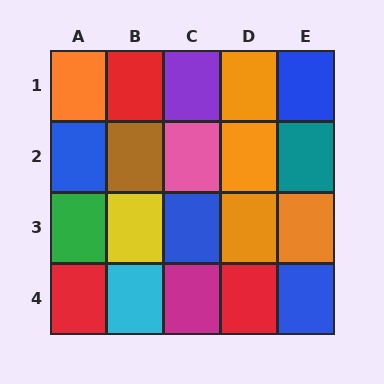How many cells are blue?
4 cells are blue.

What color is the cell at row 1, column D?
Orange.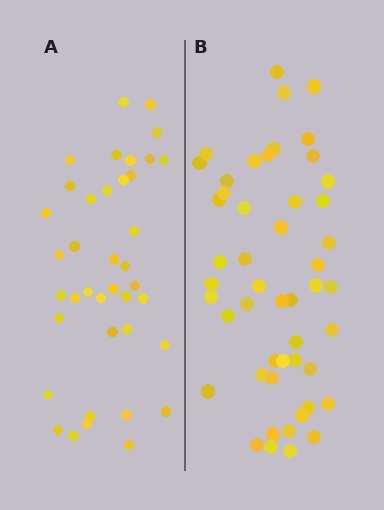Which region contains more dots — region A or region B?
Region B (the right region) has more dots.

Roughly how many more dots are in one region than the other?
Region B has roughly 10 or so more dots than region A.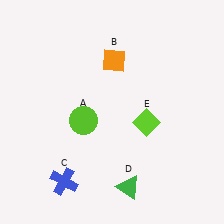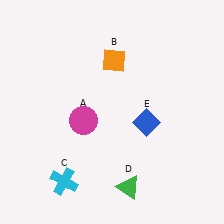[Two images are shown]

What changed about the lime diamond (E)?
In Image 1, E is lime. In Image 2, it changed to blue.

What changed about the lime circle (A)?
In Image 1, A is lime. In Image 2, it changed to magenta.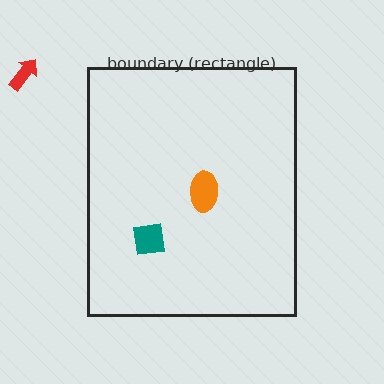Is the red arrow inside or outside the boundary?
Outside.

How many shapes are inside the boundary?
2 inside, 1 outside.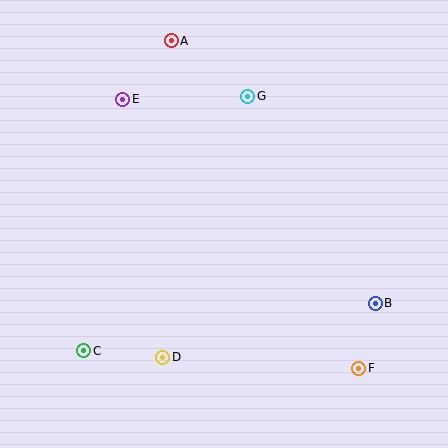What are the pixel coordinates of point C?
Point C is at (84, 351).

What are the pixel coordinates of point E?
Point E is at (123, 99).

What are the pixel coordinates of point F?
Point F is at (359, 368).